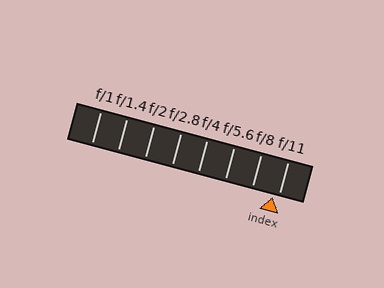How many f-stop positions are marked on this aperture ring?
There are 8 f-stop positions marked.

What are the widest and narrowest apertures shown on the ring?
The widest aperture shown is f/1 and the narrowest is f/11.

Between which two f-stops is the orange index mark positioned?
The index mark is between f/8 and f/11.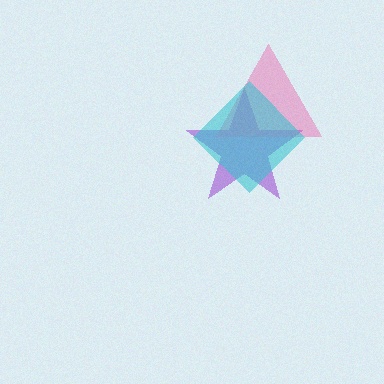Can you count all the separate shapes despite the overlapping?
Yes, there are 3 separate shapes.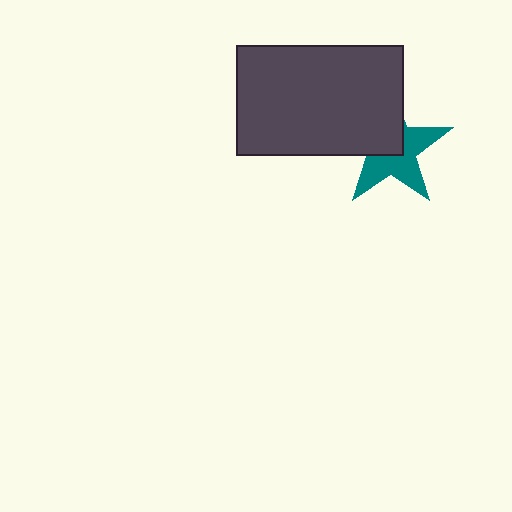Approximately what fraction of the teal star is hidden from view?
Roughly 45% of the teal star is hidden behind the dark gray rectangle.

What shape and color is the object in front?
The object in front is a dark gray rectangle.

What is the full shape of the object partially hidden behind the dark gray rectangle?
The partially hidden object is a teal star.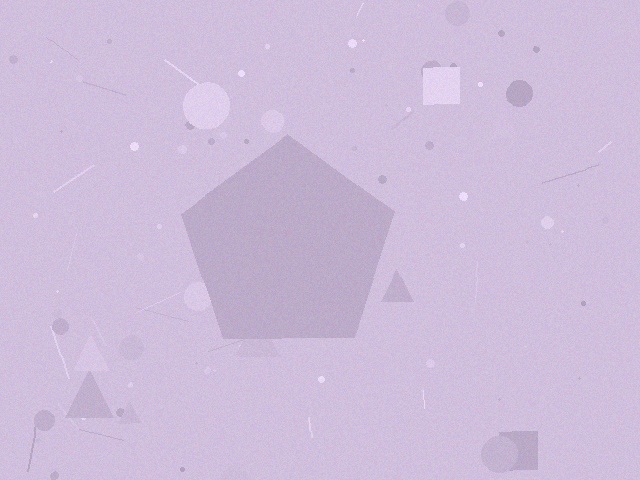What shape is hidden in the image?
A pentagon is hidden in the image.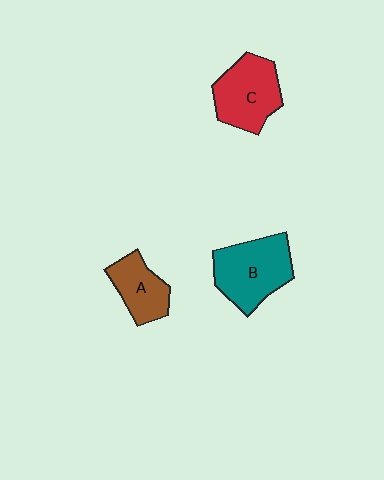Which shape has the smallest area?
Shape A (brown).